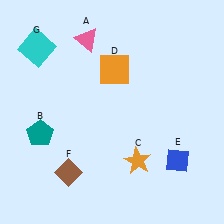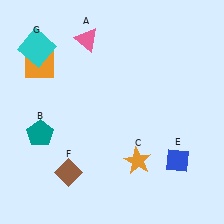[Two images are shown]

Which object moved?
The orange square (D) moved left.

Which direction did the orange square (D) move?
The orange square (D) moved left.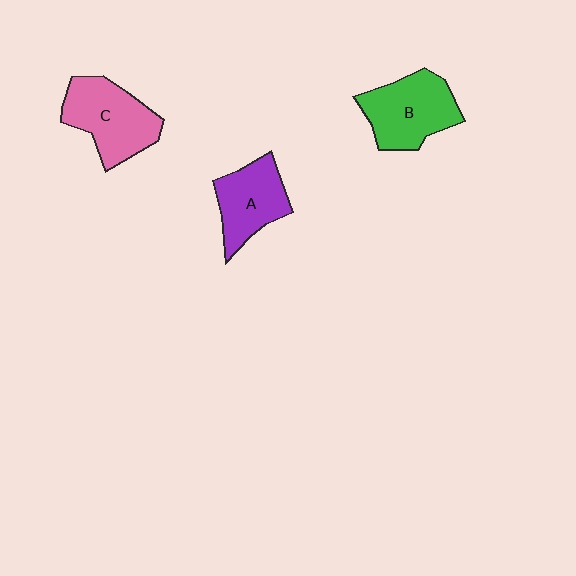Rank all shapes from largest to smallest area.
From largest to smallest: C (pink), B (green), A (purple).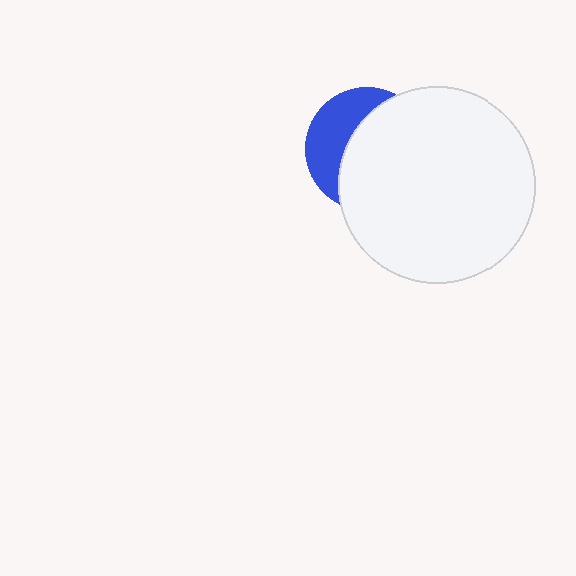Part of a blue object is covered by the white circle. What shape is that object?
It is a circle.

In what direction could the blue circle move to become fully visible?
The blue circle could move left. That would shift it out from behind the white circle entirely.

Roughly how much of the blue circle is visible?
A small part of it is visible (roughly 36%).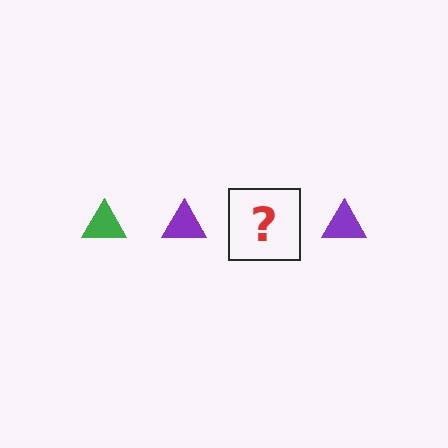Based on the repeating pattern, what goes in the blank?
The blank should be a green triangle.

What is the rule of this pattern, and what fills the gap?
The rule is that the pattern cycles through green, purple triangles. The gap should be filled with a green triangle.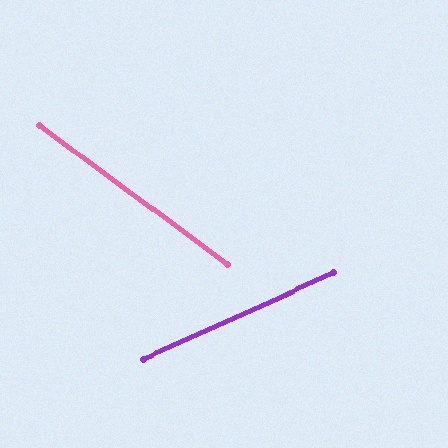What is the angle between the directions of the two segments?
Approximately 61 degrees.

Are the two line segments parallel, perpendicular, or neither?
Neither parallel nor perpendicular — they differ by about 61°.